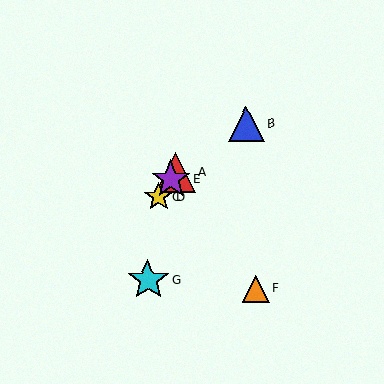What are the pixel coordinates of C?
Object C is at (158, 198).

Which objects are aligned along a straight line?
Objects A, C, D, E are aligned along a straight line.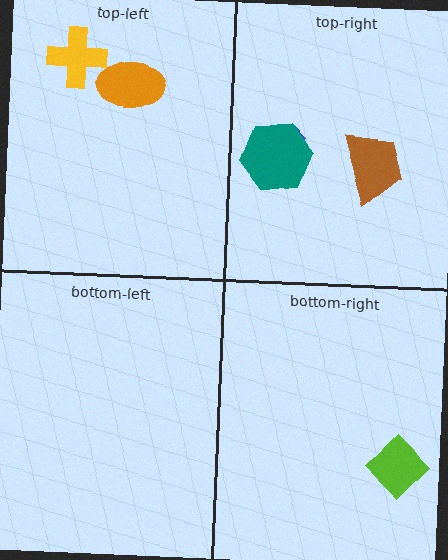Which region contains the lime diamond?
The bottom-right region.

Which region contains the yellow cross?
The top-left region.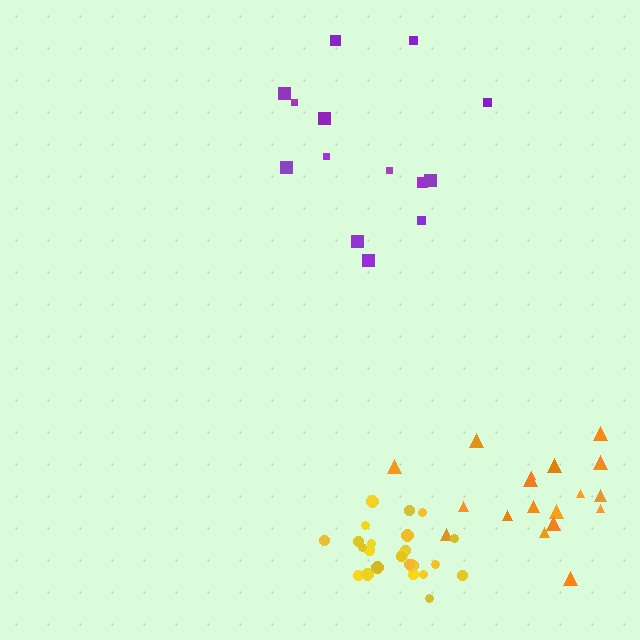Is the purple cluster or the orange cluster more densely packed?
Orange.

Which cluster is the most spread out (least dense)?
Purple.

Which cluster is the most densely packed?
Yellow.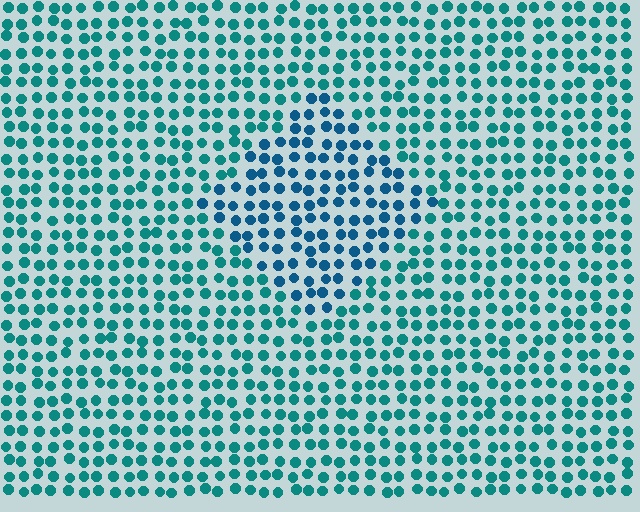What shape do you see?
I see a diamond.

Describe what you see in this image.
The image is filled with small teal elements in a uniform arrangement. A diamond-shaped region is visible where the elements are tinted to a slightly different hue, forming a subtle color boundary.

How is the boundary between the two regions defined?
The boundary is defined purely by a slight shift in hue (about 25 degrees). Spacing, size, and orientation are identical on both sides.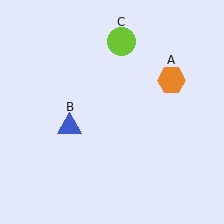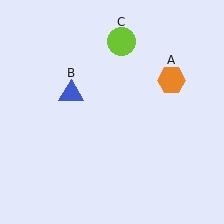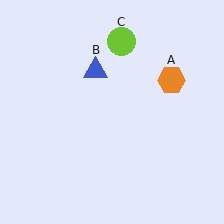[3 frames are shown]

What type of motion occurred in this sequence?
The blue triangle (object B) rotated clockwise around the center of the scene.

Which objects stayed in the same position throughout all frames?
Orange hexagon (object A) and lime circle (object C) remained stationary.